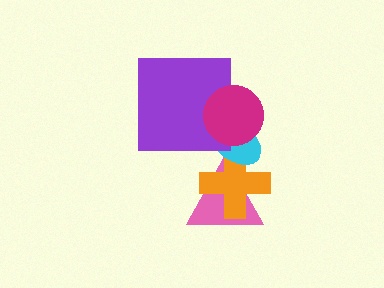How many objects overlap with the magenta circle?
2 objects overlap with the magenta circle.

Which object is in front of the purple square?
The magenta circle is in front of the purple square.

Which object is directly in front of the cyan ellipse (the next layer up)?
The purple square is directly in front of the cyan ellipse.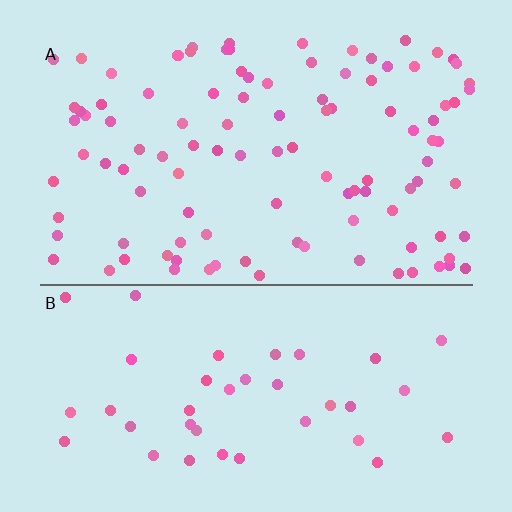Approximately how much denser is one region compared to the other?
Approximately 2.6× — region A over region B.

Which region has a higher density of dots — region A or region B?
A (the top).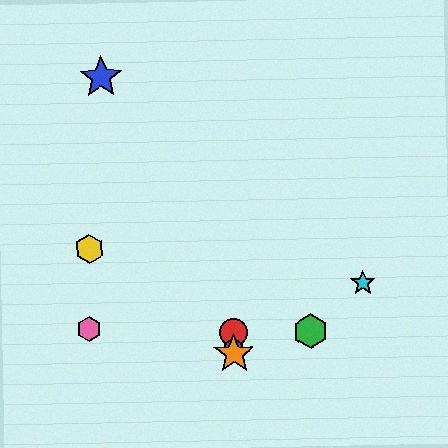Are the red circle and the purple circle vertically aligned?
Yes, both are at x≈234.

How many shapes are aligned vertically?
3 shapes (the red circle, the purple circle, the orange star) are aligned vertically.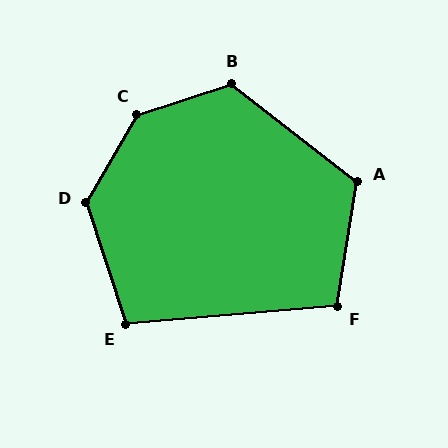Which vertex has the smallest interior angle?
E, at approximately 104 degrees.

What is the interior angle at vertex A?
Approximately 118 degrees (obtuse).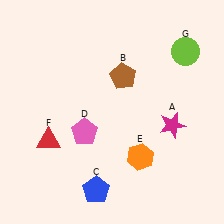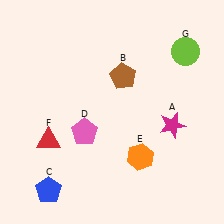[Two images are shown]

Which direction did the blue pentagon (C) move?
The blue pentagon (C) moved left.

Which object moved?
The blue pentagon (C) moved left.